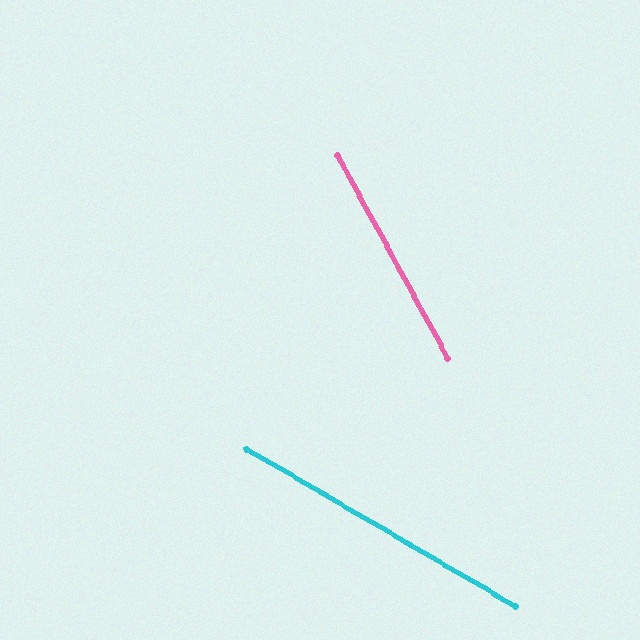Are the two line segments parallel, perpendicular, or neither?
Neither parallel nor perpendicular — they differ by about 31°.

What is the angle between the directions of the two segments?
Approximately 31 degrees.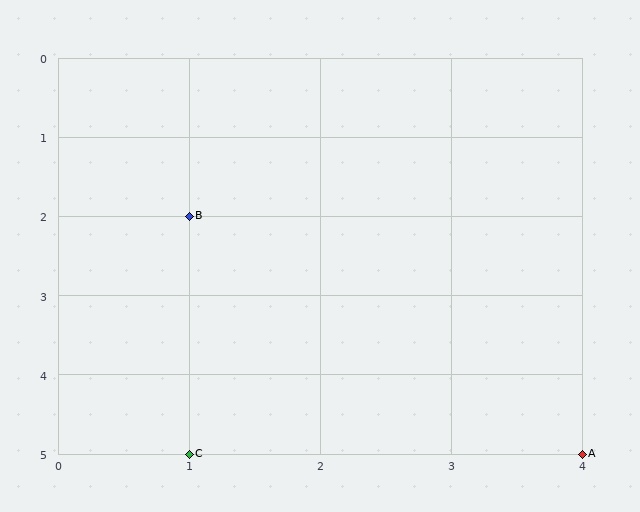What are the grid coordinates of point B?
Point B is at grid coordinates (1, 2).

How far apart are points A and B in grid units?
Points A and B are 3 columns and 3 rows apart (about 4.2 grid units diagonally).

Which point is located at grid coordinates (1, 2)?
Point B is at (1, 2).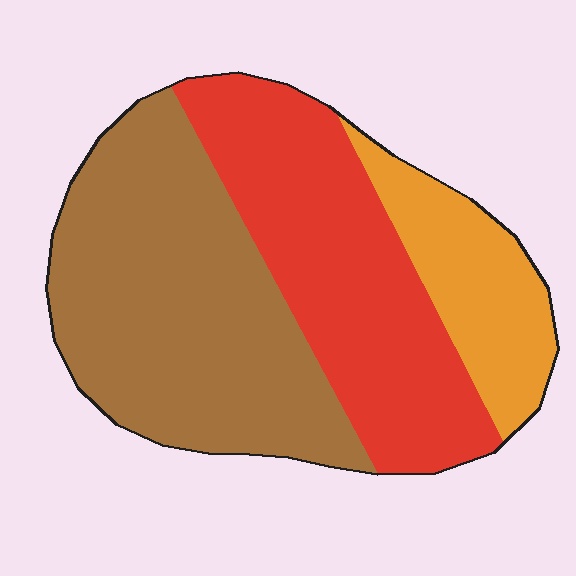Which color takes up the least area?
Orange, at roughly 15%.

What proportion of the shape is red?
Red takes up about three eighths (3/8) of the shape.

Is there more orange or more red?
Red.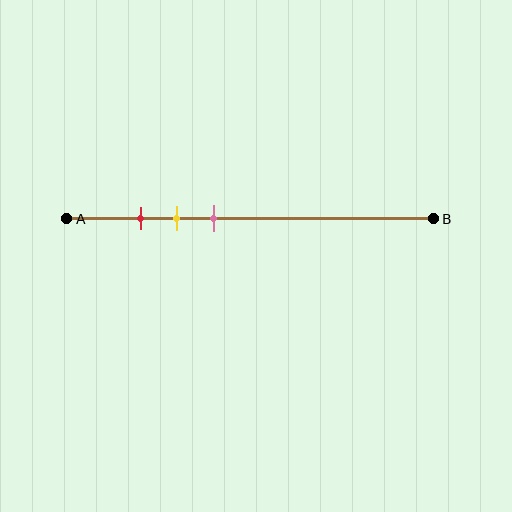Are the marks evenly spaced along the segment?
Yes, the marks are approximately evenly spaced.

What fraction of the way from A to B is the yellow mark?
The yellow mark is approximately 30% (0.3) of the way from A to B.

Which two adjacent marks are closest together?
The red and yellow marks are the closest adjacent pair.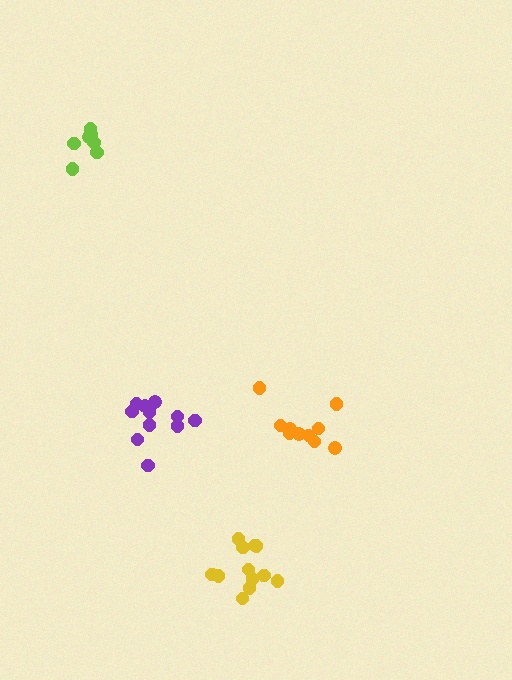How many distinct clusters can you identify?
There are 4 distinct clusters.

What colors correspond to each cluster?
The clusters are colored: orange, yellow, lime, purple.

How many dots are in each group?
Group 1: 11 dots, Group 2: 12 dots, Group 3: 7 dots, Group 4: 11 dots (41 total).